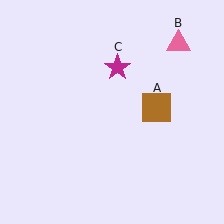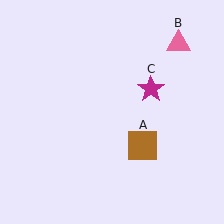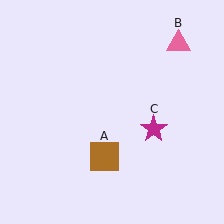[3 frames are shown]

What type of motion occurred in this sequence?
The brown square (object A), magenta star (object C) rotated clockwise around the center of the scene.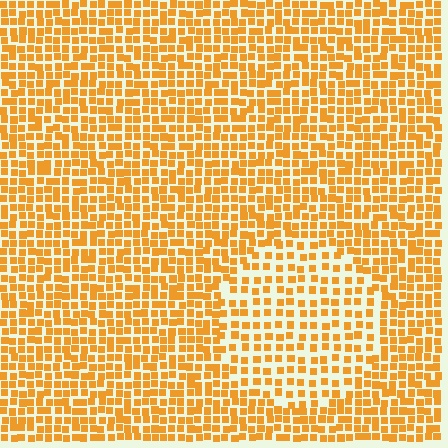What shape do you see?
I see a circle.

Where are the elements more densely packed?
The elements are more densely packed outside the circle boundary.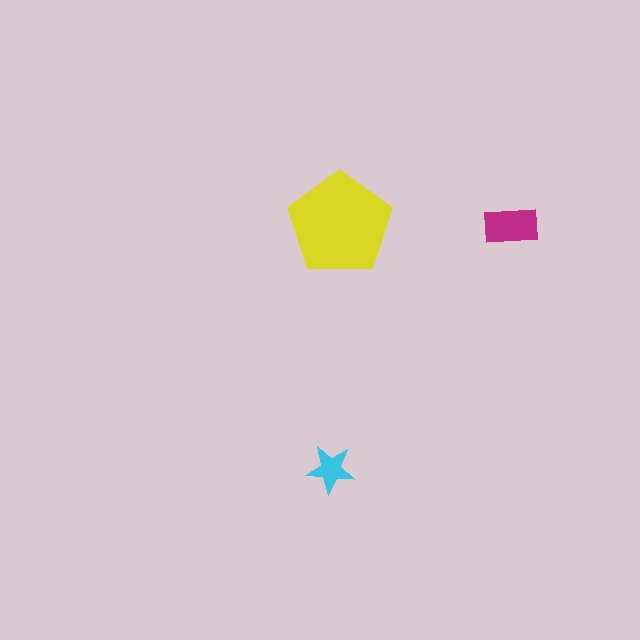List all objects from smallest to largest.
The cyan star, the magenta rectangle, the yellow pentagon.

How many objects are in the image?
There are 3 objects in the image.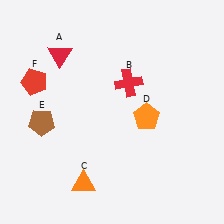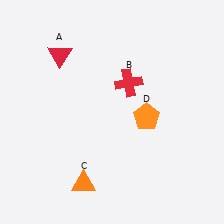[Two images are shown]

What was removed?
The red pentagon (F), the brown pentagon (E) were removed in Image 2.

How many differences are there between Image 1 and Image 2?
There are 2 differences between the two images.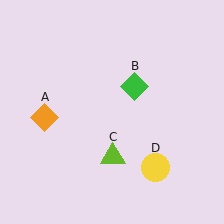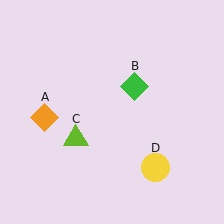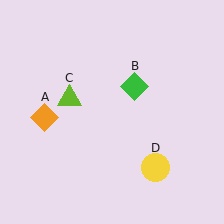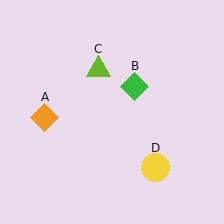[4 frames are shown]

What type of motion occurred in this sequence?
The lime triangle (object C) rotated clockwise around the center of the scene.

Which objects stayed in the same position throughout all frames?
Orange diamond (object A) and green diamond (object B) and yellow circle (object D) remained stationary.